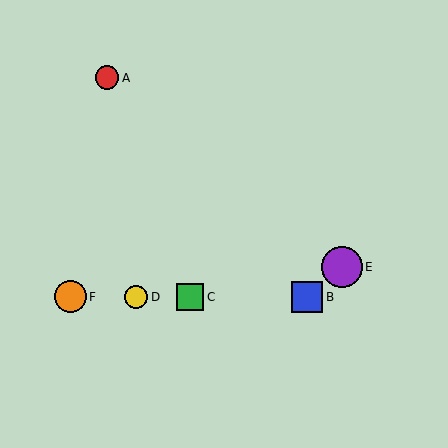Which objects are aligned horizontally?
Objects B, C, D, F are aligned horizontally.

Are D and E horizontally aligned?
No, D is at y≈297 and E is at y≈267.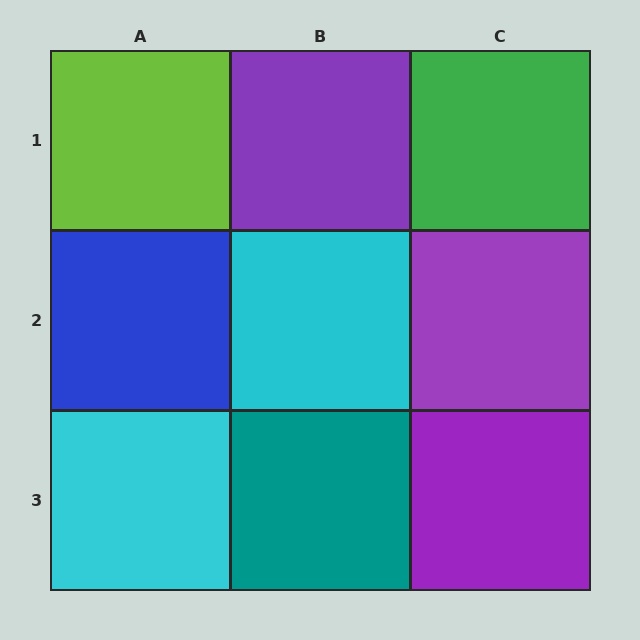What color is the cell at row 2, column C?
Purple.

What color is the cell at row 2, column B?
Cyan.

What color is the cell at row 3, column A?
Cyan.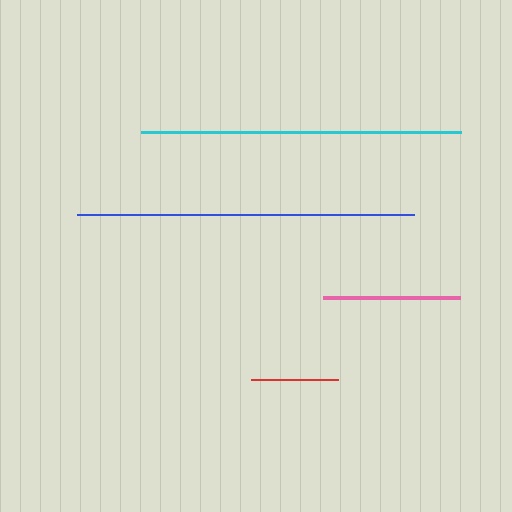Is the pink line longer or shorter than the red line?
The pink line is longer than the red line.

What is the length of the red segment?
The red segment is approximately 87 pixels long.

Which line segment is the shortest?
The red line is the shortest at approximately 87 pixels.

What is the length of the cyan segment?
The cyan segment is approximately 320 pixels long.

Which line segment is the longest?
The blue line is the longest at approximately 337 pixels.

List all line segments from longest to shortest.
From longest to shortest: blue, cyan, pink, red.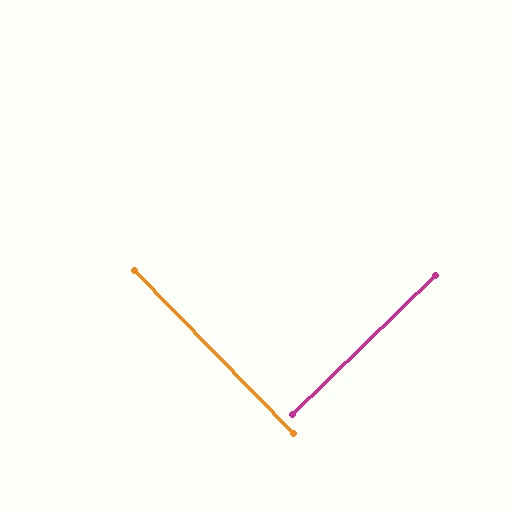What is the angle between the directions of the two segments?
Approximately 90 degrees.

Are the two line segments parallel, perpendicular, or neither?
Perpendicular — they meet at approximately 90°.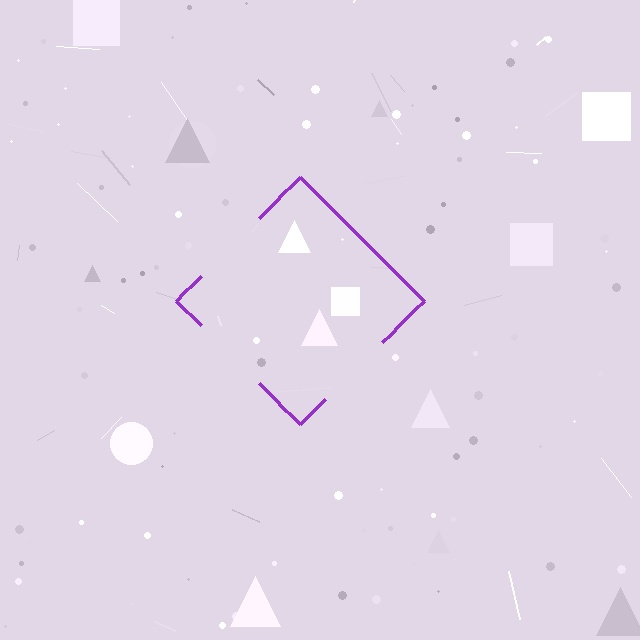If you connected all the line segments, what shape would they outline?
They would outline a diamond.